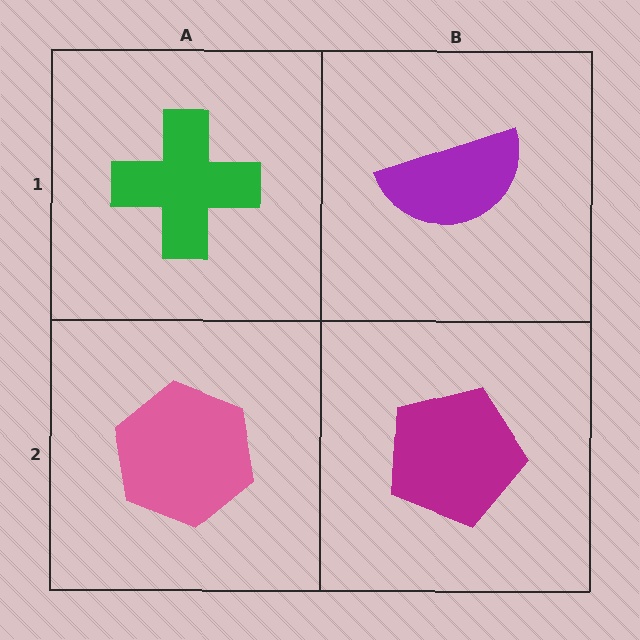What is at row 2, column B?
A magenta pentagon.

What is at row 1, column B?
A purple semicircle.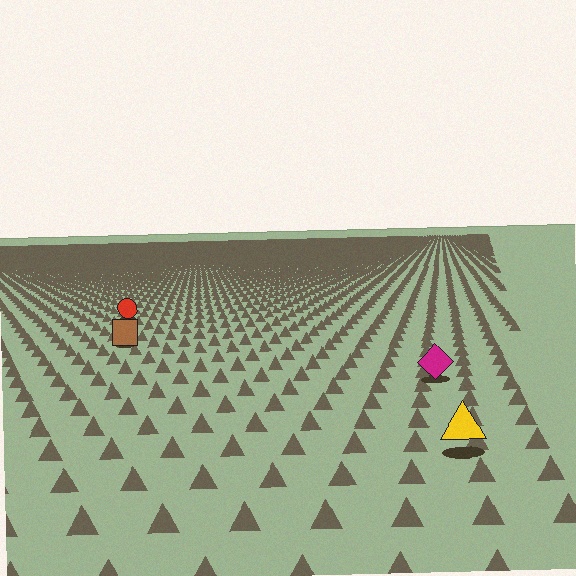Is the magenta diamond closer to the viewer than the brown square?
Yes. The magenta diamond is closer — you can tell from the texture gradient: the ground texture is coarser near it.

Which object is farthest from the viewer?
The red circle is farthest from the viewer. It appears smaller and the ground texture around it is denser.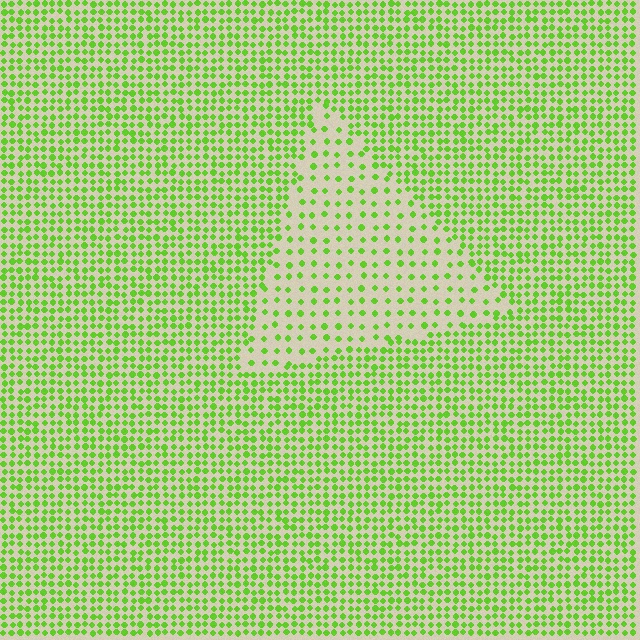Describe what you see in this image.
The image contains small lime elements arranged at two different densities. A triangle-shaped region is visible where the elements are less densely packed than the surrounding area.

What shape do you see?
I see a triangle.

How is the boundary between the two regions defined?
The boundary is defined by a change in element density (approximately 2.3x ratio). All elements are the same color, size, and shape.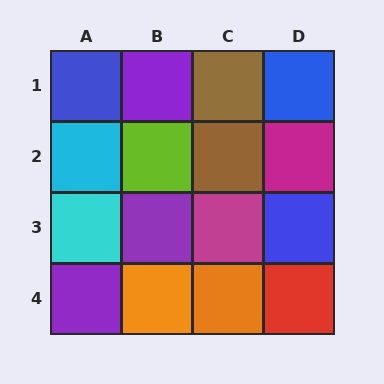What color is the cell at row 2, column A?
Cyan.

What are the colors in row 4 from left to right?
Purple, orange, orange, red.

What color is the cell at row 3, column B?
Purple.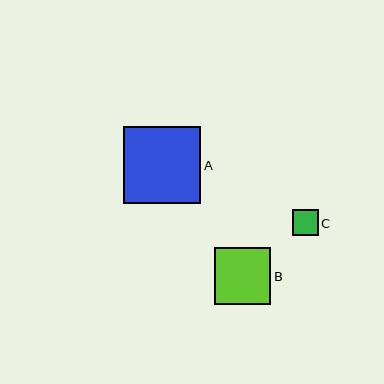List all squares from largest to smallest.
From largest to smallest: A, B, C.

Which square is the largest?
Square A is the largest with a size of approximately 77 pixels.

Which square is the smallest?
Square C is the smallest with a size of approximately 25 pixels.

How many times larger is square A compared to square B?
Square A is approximately 1.4 times the size of square B.